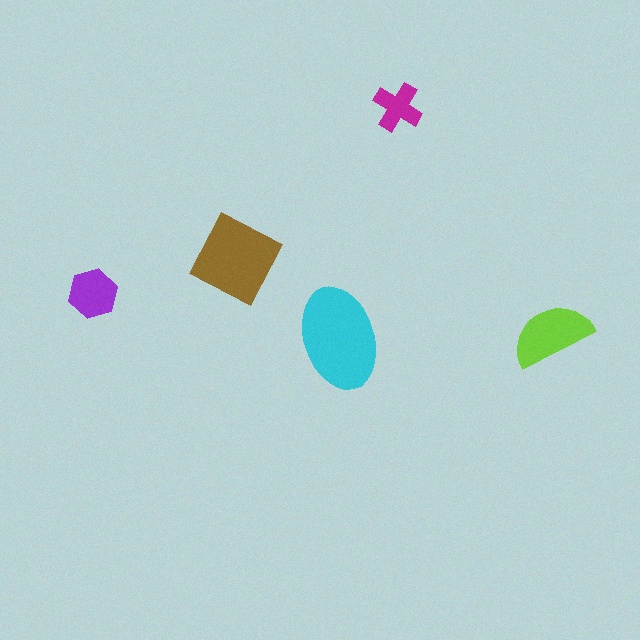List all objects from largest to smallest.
The cyan ellipse, the brown square, the lime semicircle, the purple hexagon, the magenta cross.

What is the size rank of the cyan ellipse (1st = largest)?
1st.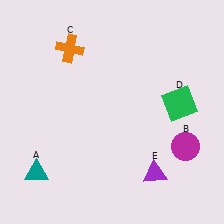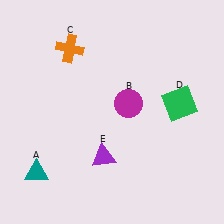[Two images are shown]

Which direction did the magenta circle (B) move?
The magenta circle (B) moved left.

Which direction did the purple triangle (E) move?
The purple triangle (E) moved left.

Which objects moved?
The objects that moved are: the magenta circle (B), the purple triangle (E).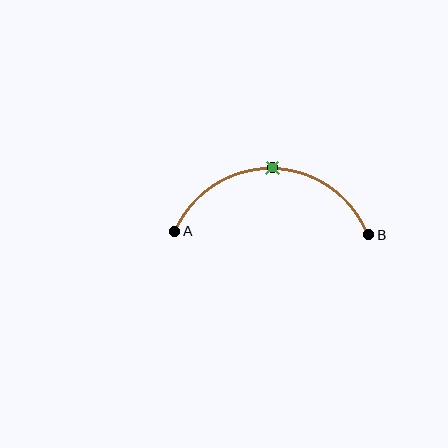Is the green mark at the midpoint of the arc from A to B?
Yes. The green mark lies on the arc at equal arc-length from both A and B — it is the arc midpoint.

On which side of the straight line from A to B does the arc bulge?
The arc bulges above the straight line connecting A and B.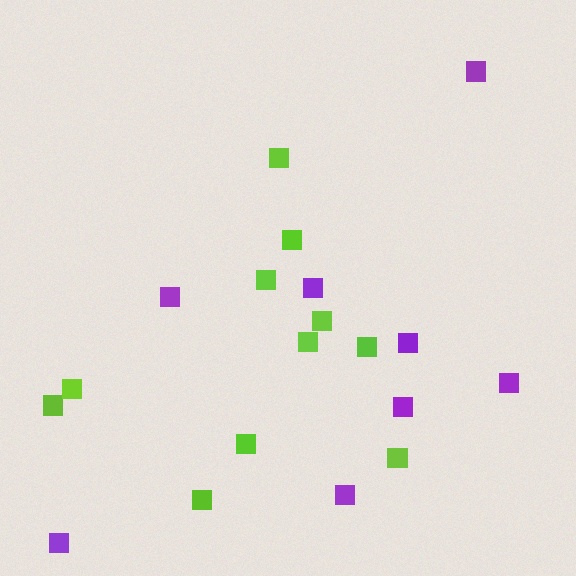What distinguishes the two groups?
There are 2 groups: one group of lime squares (11) and one group of purple squares (8).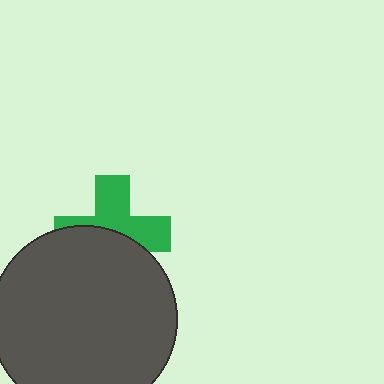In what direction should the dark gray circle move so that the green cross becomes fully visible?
The dark gray circle should move down. That is the shortest direction to clear the overlap and leave the green cross fully visible.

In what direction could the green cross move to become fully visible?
The green cross could move up. That would shift it out from behind the dark gray circle entirely.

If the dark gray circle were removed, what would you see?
You would see the complete green cross.